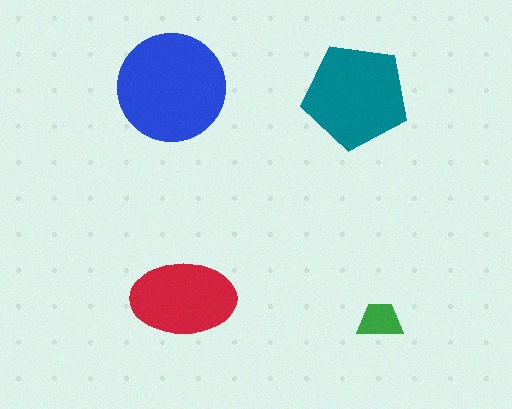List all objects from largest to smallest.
The blue circle, the teal pentagon, the red ellipse, the green trapezoid.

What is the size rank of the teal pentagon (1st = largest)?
2nd.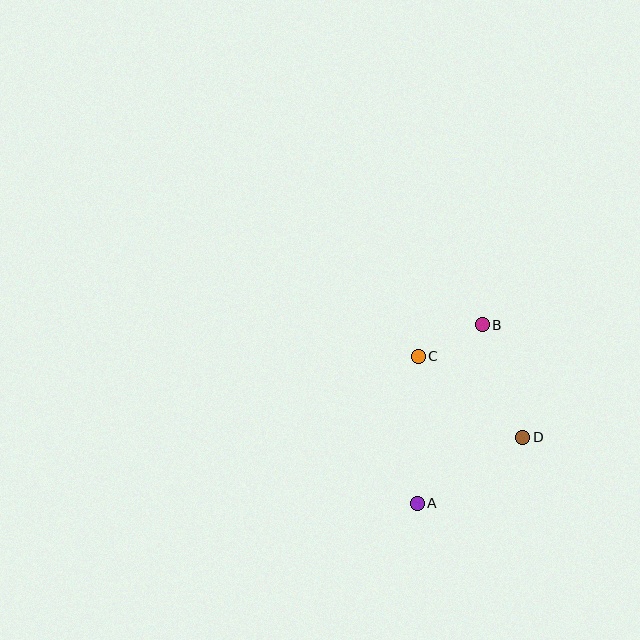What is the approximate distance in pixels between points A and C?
The distance between A and C is approximately 147 pixels.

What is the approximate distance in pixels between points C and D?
The distance between C and D is approximately 132 pixels.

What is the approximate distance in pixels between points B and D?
The distance between B and D is approximately 120 pixels.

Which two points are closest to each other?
Points B and C are closest to each other.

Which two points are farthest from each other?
Points A and B are farthest from each other.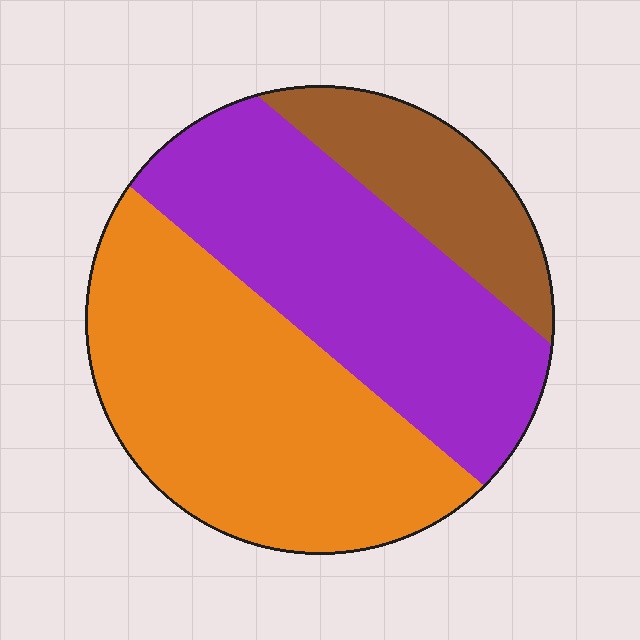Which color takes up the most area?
Orange, at roughly 45%.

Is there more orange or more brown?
Orange.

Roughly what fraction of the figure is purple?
Purple covers 39% of the figure.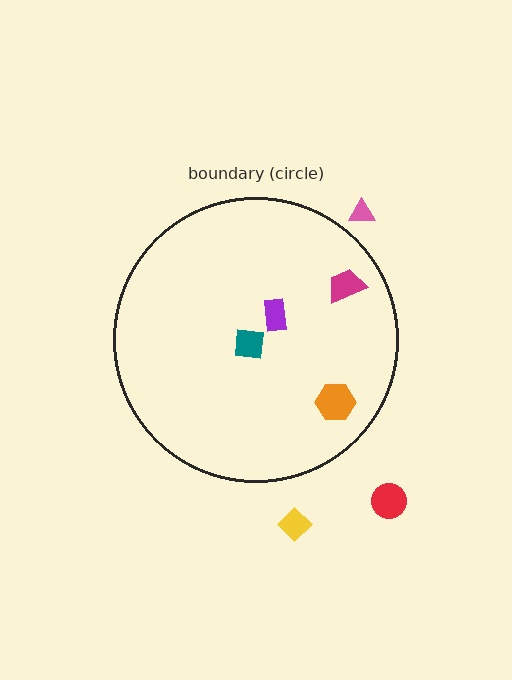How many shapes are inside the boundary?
4 inside, 3 outside.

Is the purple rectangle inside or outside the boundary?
Inside.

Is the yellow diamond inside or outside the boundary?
Outside.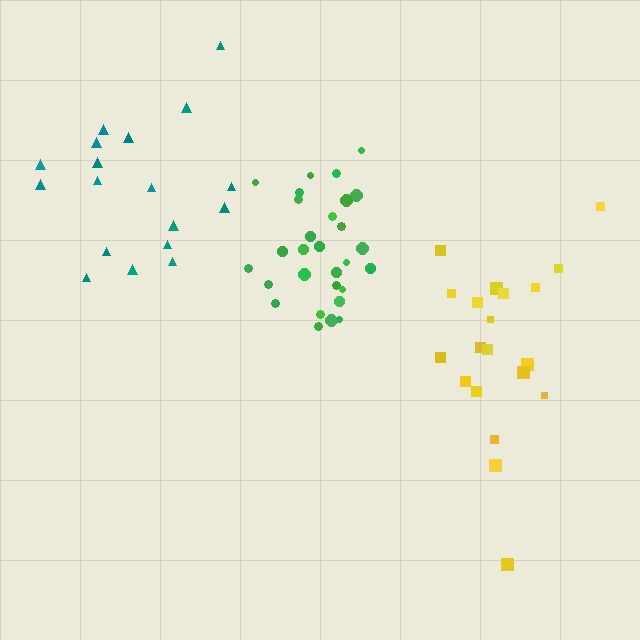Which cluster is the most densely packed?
Green.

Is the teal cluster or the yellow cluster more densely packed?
Yellow.